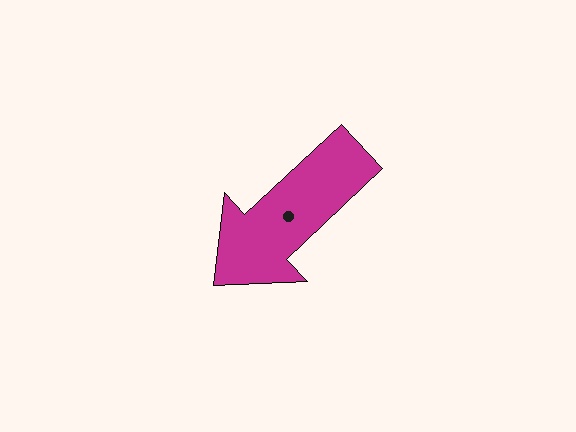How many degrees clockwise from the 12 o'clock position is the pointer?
Approximately 227 degrees.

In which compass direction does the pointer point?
Southwest.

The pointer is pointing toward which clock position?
Roughly 8 o'clock.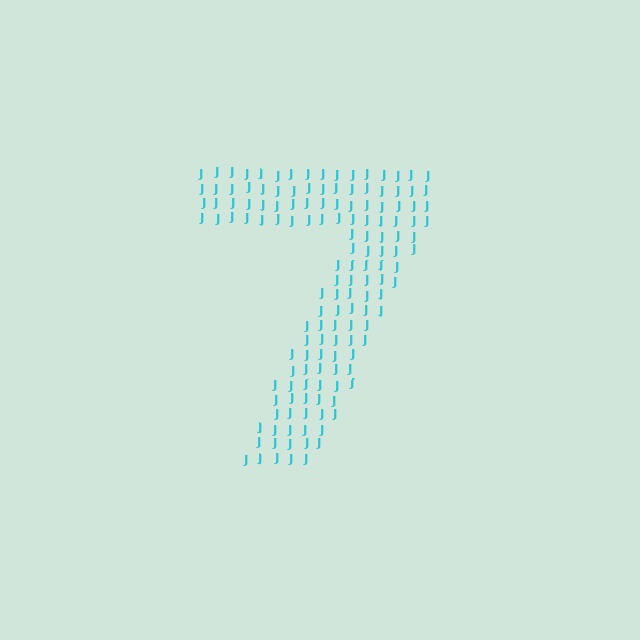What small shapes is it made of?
It is made of small letter J's.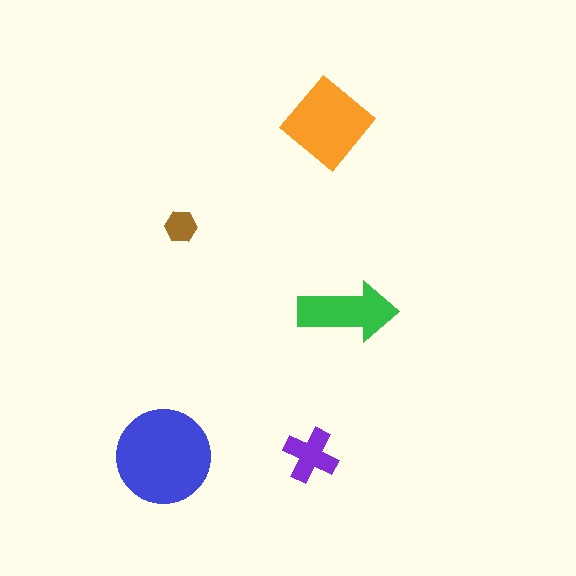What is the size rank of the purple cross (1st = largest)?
4th.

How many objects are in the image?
There are 5 objects in the image.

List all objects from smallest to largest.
The brown hexagon, the purple cross, the green arrow, the orange diamond, the blue circle.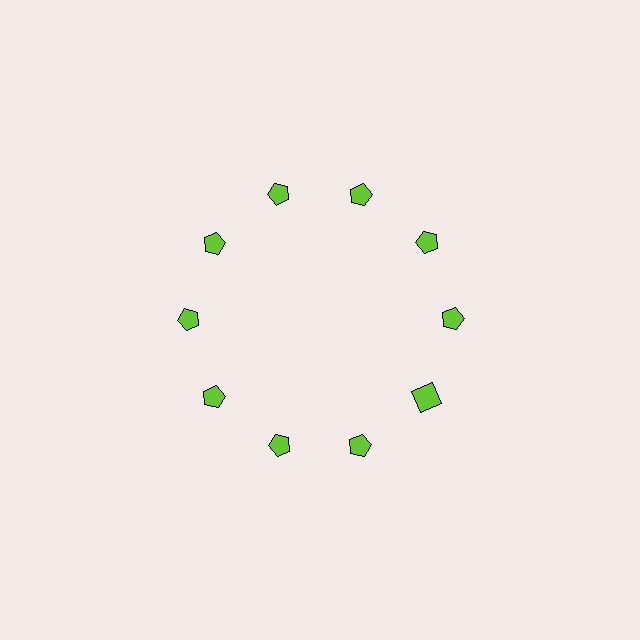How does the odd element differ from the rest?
It has a different shape: square instead of pentagon.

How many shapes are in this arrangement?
There are 10 shapes arranged in a ring pattern.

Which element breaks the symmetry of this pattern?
The lime square at roughly the 4 o'clock position breaks the symmetry. All other shapes are lime pentagons.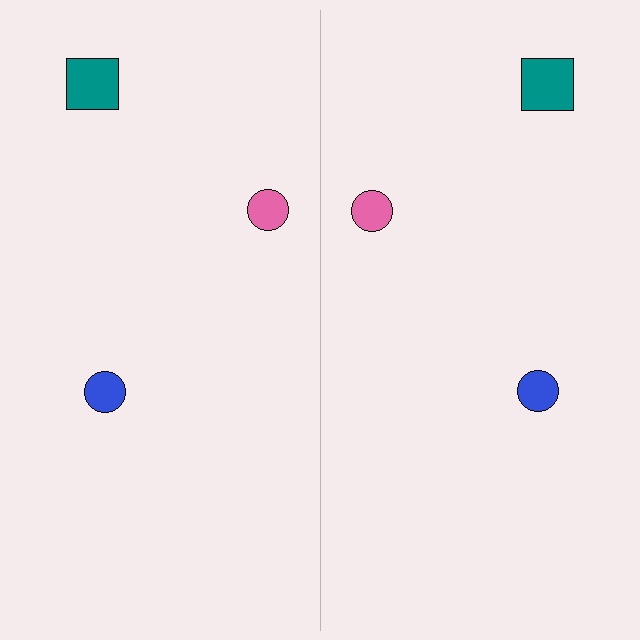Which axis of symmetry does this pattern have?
The pattern has a vertical axis of symmetry running through the center of the image.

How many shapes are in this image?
There are 6 shapes in this image.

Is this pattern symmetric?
Yes, this pattern has bilateral (reflection) symmetry.